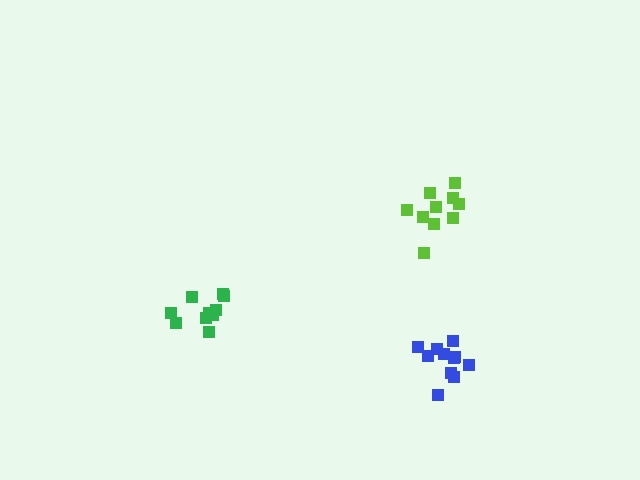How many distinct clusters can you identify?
There are 3 distinct clusters.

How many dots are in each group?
Group 1: 12 dots, Group 2: 10 dots, Group 3: 10 dots (32 total).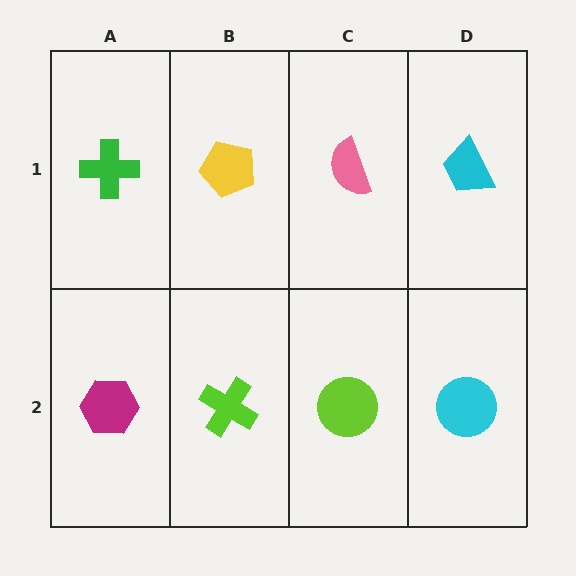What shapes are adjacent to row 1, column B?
A lime cross (row 2, column B), a green cross (row 1, column A), a pink semicircle (row 1, column C).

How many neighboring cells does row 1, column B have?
3.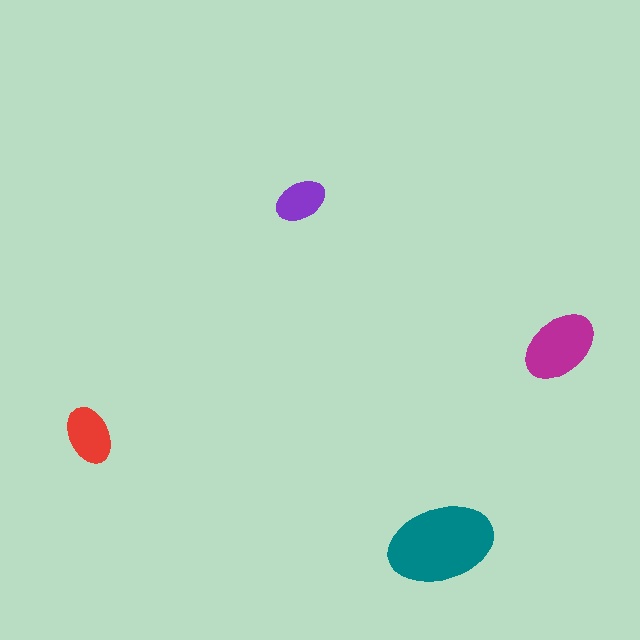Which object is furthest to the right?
The magenta ellipse is rightmost.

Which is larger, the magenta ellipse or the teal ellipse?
The teal one.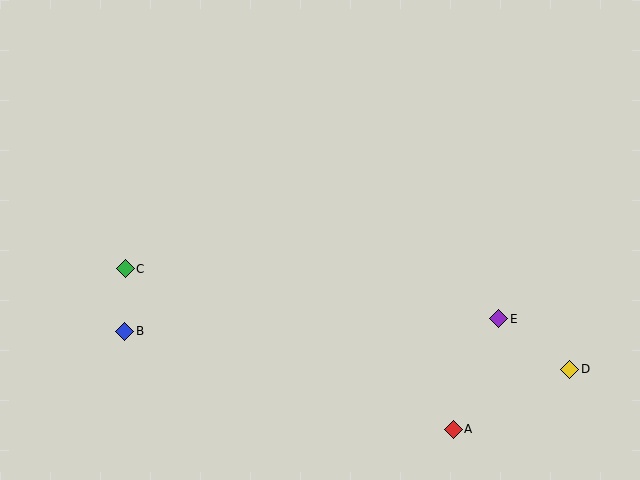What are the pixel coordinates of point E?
Point E is at (499, 319).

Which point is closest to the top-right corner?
Point E is closest to the top-right corner.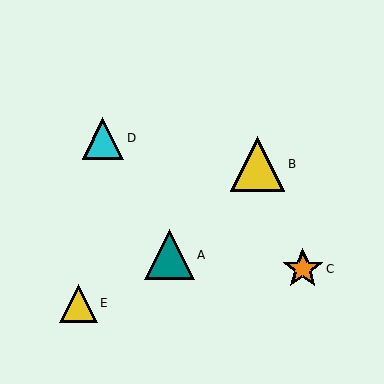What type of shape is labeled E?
Shape E is a yellow triangle.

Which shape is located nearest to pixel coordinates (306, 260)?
The orange star (labeled C) at (303, 269) is nearest to that location.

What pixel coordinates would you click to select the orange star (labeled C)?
Click at (303, 269) to select the orange star C.